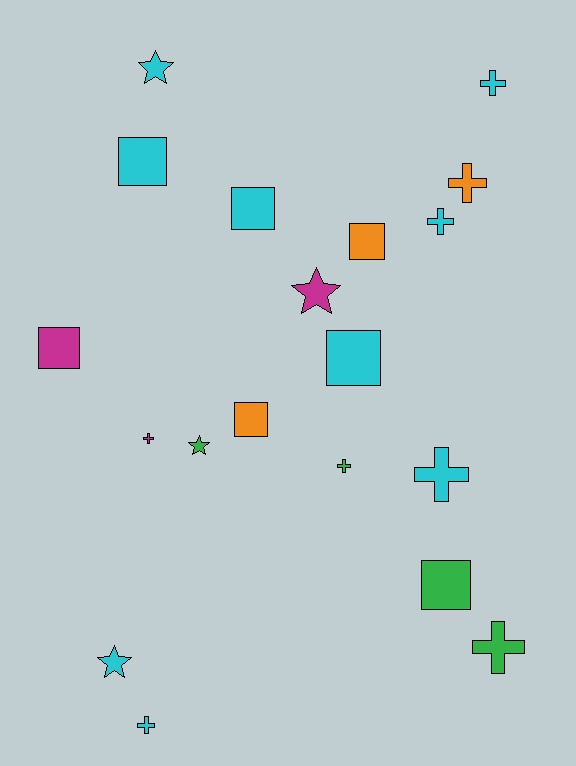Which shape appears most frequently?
Cross, with 8 objects.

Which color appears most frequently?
Cyan, with 9 objects.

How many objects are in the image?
There are 19 objects.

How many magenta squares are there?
There is 1 magenta square.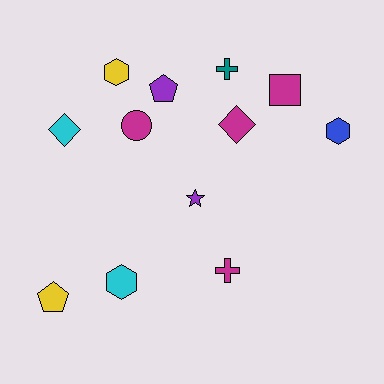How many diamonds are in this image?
There are 2 diamonds.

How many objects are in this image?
There are 12 objects.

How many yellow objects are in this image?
There are 2 yellow objects.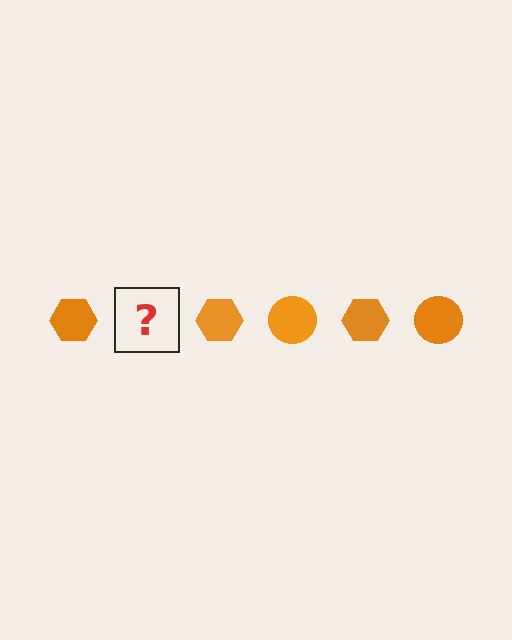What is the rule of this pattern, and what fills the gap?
The rule is that the pattern cycles through hexagon, circle shapes in orange. The gap should be filled with an orange circle.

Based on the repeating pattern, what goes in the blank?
The blank should be an orange circle.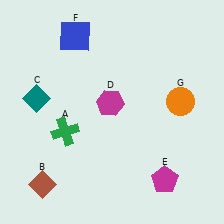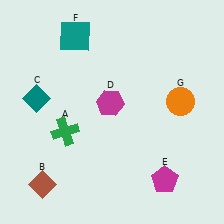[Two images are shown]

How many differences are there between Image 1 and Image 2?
There is 1 difference between the two images.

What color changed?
The square (F) changed from blue in Image 1 to teal in Image 2.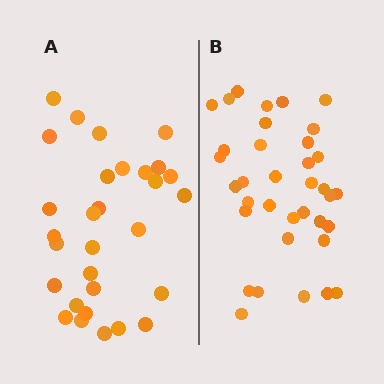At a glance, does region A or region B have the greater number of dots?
Region B (the right region) has more dots.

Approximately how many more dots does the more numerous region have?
Region B has about 6 more dots than region A.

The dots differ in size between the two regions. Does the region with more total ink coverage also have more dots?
No. Region A has more total ink coverage because its dots are larger, but region B actually contains more individual dots. Total area can be misleading — the number of items is what matters here.